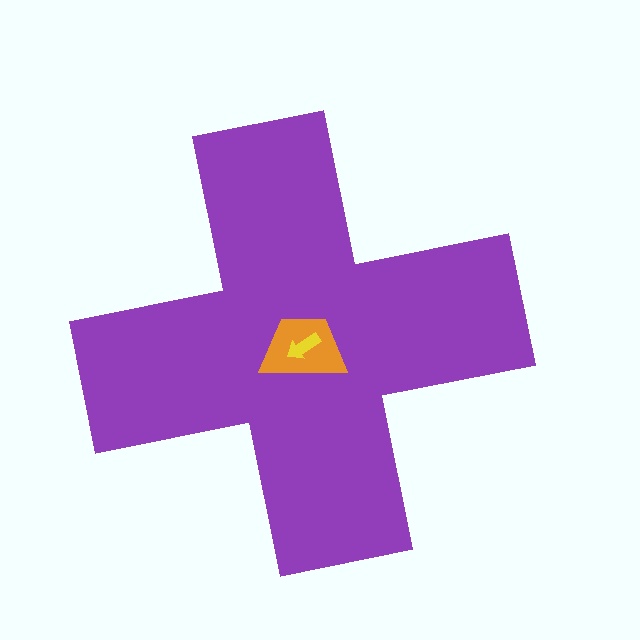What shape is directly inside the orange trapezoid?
The yellow arrow.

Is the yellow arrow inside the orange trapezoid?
Yes.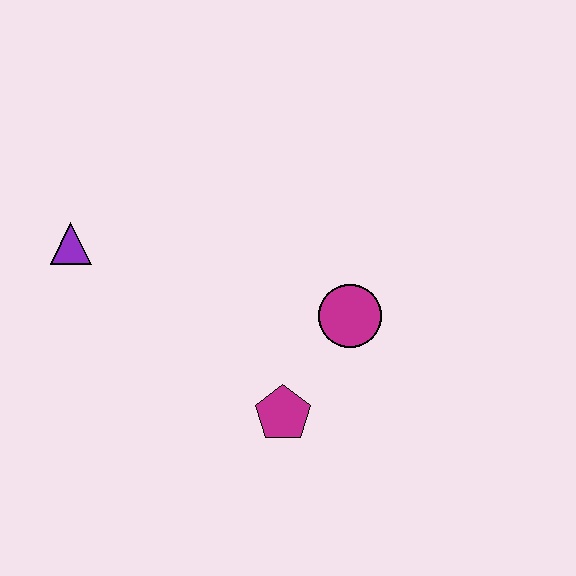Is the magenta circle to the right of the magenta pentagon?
Yes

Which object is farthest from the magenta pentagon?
The purple triangle is farthest from the magenta pentagon.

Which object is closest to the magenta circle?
The magenta pentagon is closest to the magenta circle.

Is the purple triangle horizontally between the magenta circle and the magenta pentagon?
No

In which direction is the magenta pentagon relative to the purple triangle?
The magenta pentagon is to the right of the purple triangle.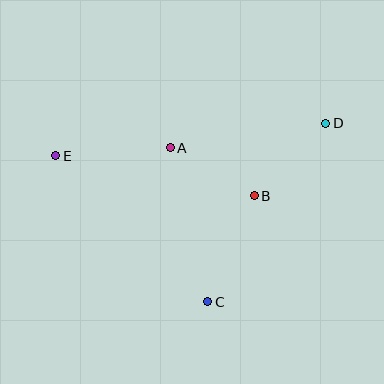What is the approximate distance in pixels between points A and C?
The distance between A and C is approximately 159 pixels.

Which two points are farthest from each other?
Points D and E are farthest from each other.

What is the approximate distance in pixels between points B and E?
The distance between B and E is approximately 203 pixels.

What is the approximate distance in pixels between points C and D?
The distance between C and D is approximately 214 pixels.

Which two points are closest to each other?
Points A and B are closest to each other.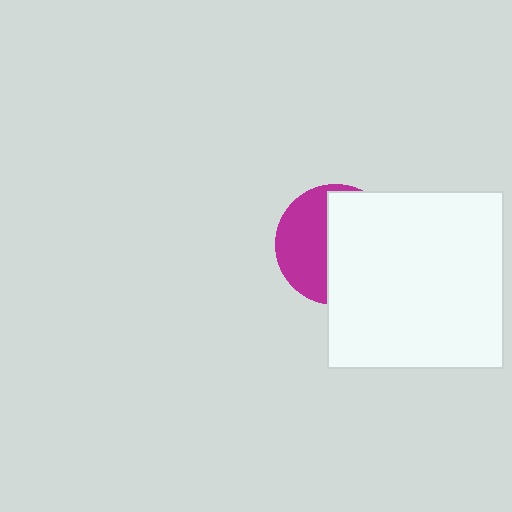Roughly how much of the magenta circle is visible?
A small part of it is visible (roughly 43%).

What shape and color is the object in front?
The object in front is a white square.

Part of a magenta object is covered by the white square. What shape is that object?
It is a circle.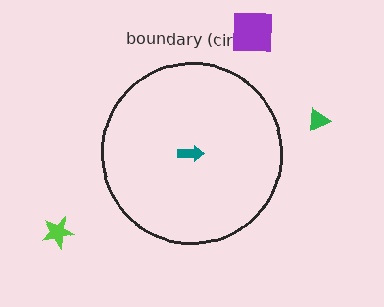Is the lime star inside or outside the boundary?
Outside.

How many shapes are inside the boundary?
1 inside, 3 outside.